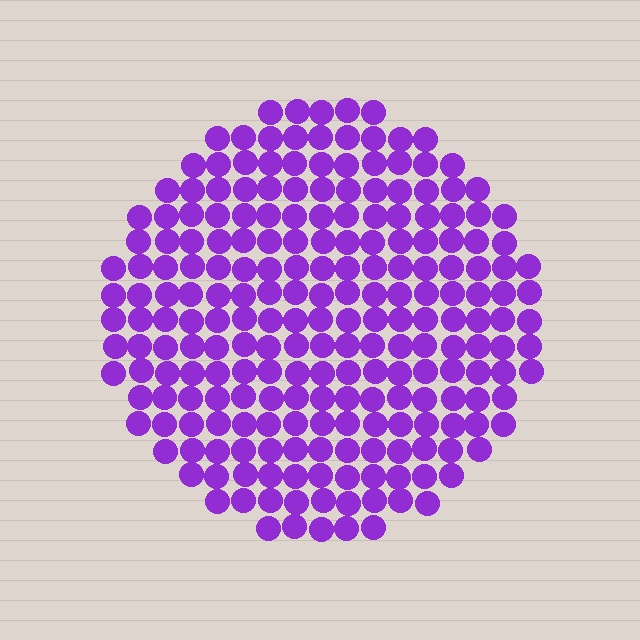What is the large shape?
The large shape is a circle.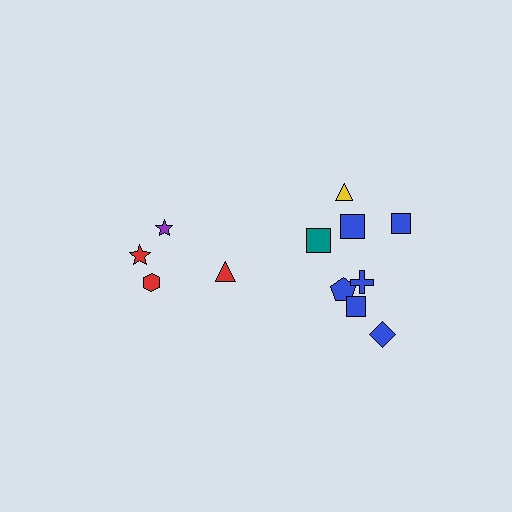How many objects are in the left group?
There are 4 objects.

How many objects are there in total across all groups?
There are 12 objects.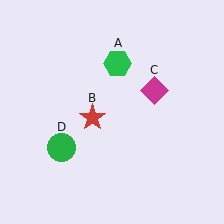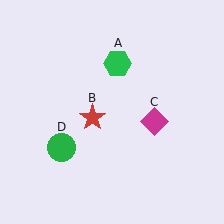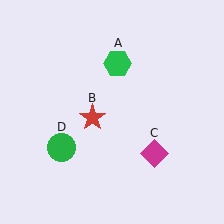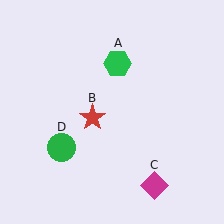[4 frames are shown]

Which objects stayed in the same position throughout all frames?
Green hexagon (object A) and red star (object B) and green circle (object D) remained stationary.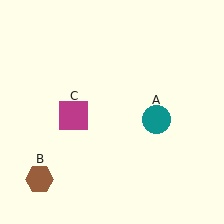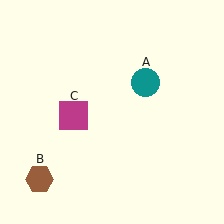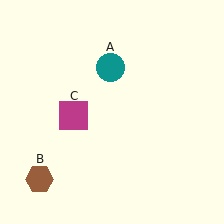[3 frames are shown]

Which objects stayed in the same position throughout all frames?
Brown hexagon (object B) and magenta square (object C) remained stationary.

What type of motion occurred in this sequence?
The teal circle (object A) rotated counterclockwise around the center of the scene.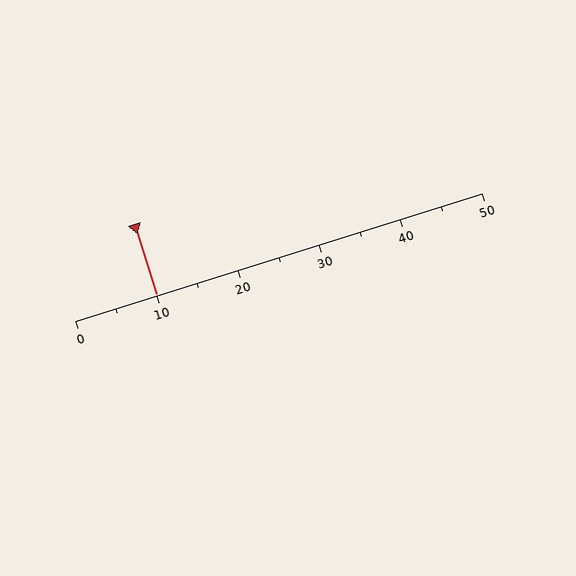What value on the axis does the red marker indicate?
The marker indicates approximately 10.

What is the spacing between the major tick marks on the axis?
The major ticks are spaced 10 apart.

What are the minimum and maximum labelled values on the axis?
The axis runs from 0 to 50.